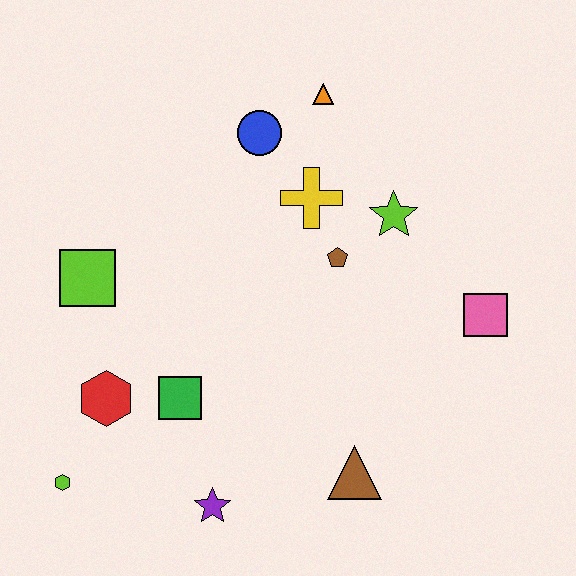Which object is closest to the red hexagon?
The green square is closest to the red hexagon.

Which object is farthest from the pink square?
The lime hexagon is farthest from the pink square.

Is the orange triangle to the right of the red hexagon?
Yes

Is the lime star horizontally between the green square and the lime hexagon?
No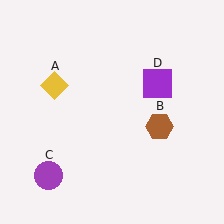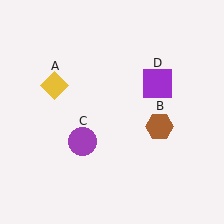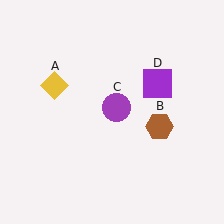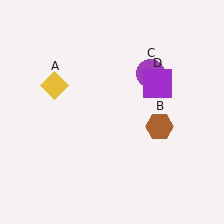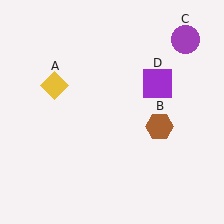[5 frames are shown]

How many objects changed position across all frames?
1 object changed position: purple circle (object C).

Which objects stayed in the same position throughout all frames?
Yellow diamond (object A) and brown hexagon (object B) and purple square (object D) remained stationary.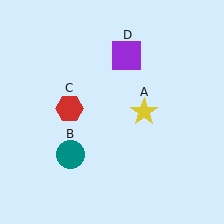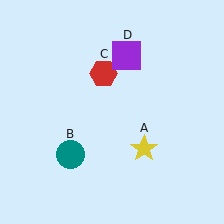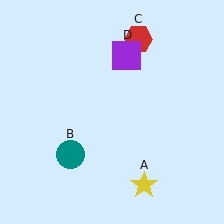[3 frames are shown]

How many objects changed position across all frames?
2 objects changed position: yellow star (object A), red hexagon (object C).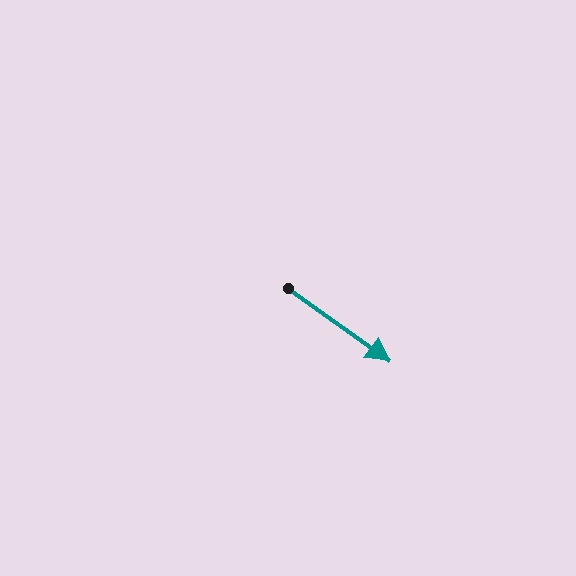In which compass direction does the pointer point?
Southeast.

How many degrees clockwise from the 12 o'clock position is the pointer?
Approximately 126 degrees.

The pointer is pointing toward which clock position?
Roughly 4 o'clock.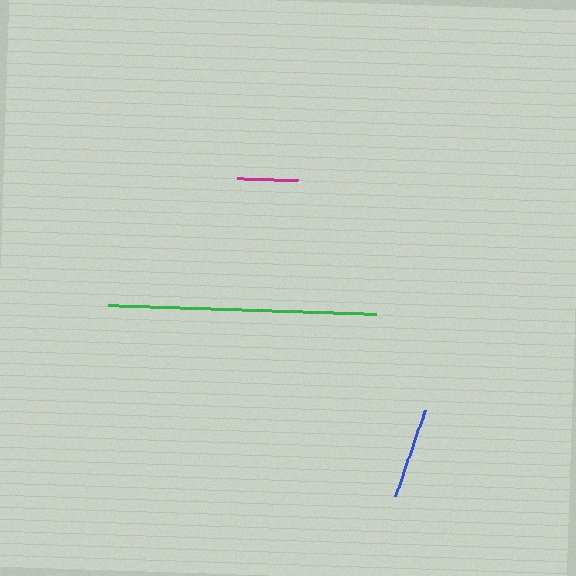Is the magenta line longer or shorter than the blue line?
The blue line is longer than the magenta line.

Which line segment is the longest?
The green line is the longest at approximately 268 pixels.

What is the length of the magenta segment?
The magenta segment is approximately 62 pixels long.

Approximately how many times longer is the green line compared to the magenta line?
The green line is approximately 4.4 times the length of the magenta line.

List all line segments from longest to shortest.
From longest to shortest: green, blue, magenta.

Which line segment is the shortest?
The magenta line is the shortest at approximately 62 pixels.